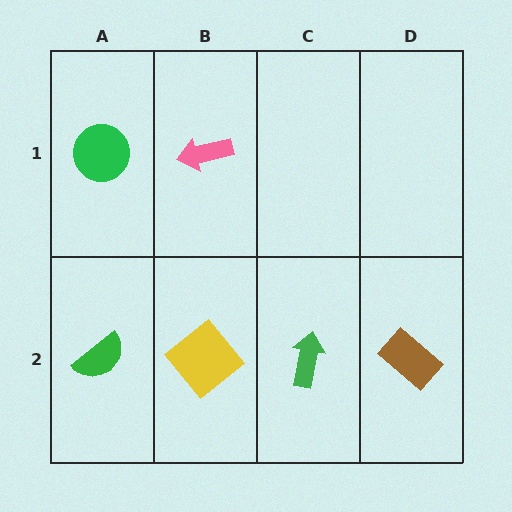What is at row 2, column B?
A yellow diamond.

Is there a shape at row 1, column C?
No, that cell is empty.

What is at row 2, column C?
A green arrow.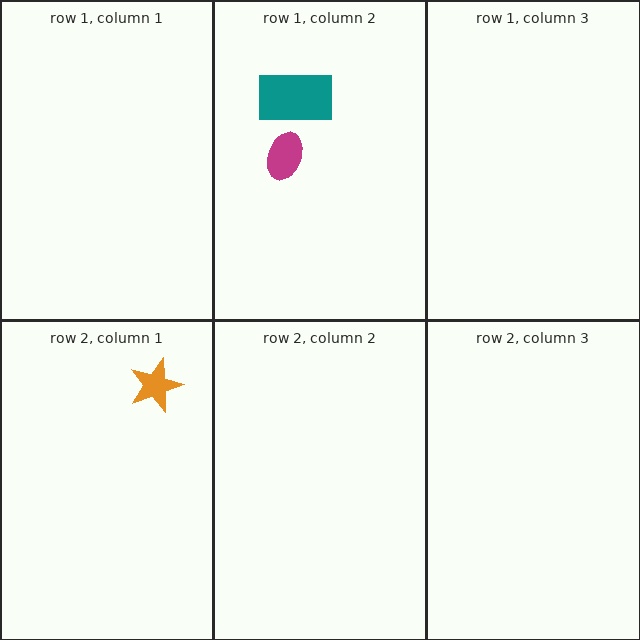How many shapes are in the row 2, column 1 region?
1.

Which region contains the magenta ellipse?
The row 1, column 2 region.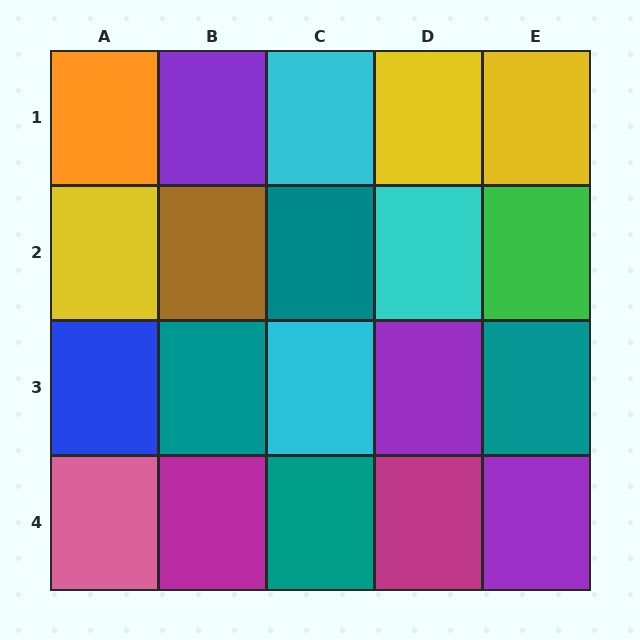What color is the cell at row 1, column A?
Orange.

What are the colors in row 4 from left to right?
Pink, magenta, teal, magenta, purple.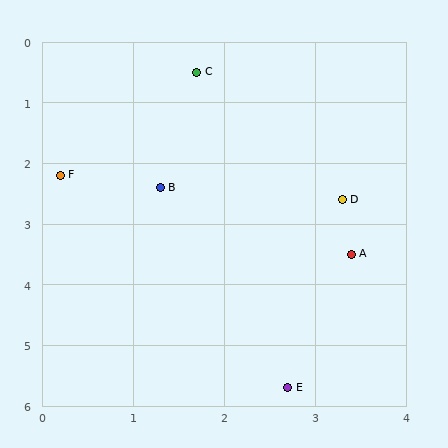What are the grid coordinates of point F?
Point F is at approximately (0.2, 2.2).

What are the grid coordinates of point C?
Point C is at approximately (1.7, 0.5).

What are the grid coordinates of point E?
Point E is at approximately (2.7, 5.7).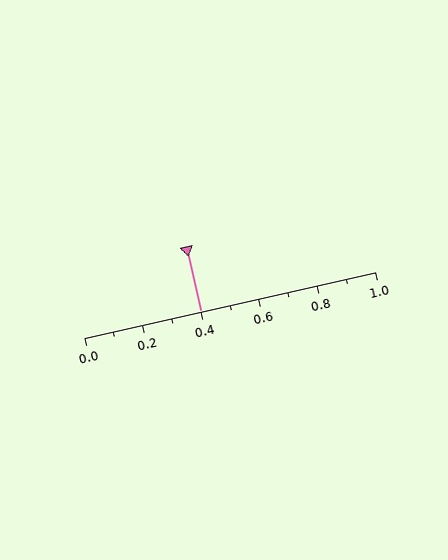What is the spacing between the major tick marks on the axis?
The major ticks are spaced 0.2 apart.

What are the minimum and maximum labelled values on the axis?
The axis runs from 0.0 to 1.0.